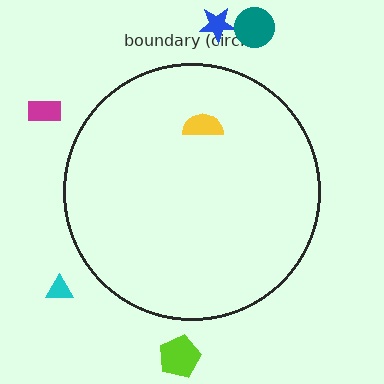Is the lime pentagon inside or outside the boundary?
Outside.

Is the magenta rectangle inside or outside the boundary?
Outside.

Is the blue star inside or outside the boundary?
Outside.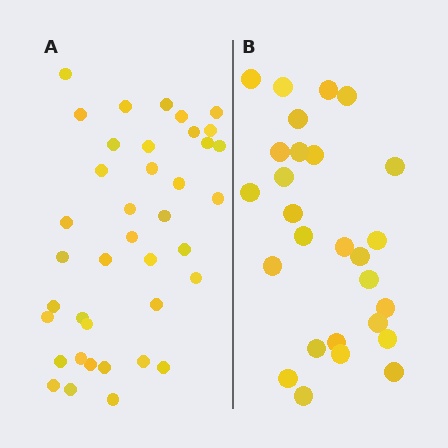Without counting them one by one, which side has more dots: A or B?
Region A (the left region) has more dots.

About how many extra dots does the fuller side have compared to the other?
Region A has roughly 12 or so more dots than region B.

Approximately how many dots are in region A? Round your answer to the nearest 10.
About 40 dots. (The exact count is 39, which rounds to 40.)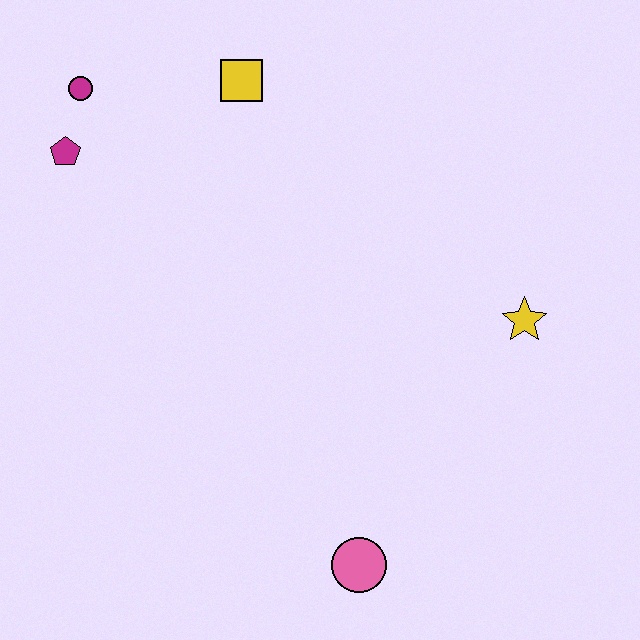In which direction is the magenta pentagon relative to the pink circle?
The magenta pentagon is above the pink circle.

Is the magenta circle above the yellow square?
No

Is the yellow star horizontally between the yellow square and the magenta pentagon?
No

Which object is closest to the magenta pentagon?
The magenta circle is closest to the magenta pentagon.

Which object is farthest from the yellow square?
The pink circle is farthest from the yellow square.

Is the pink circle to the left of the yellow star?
Yes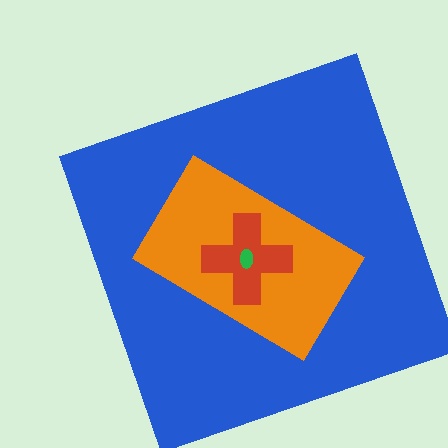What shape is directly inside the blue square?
The orange rectangle.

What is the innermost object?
The green ellipse.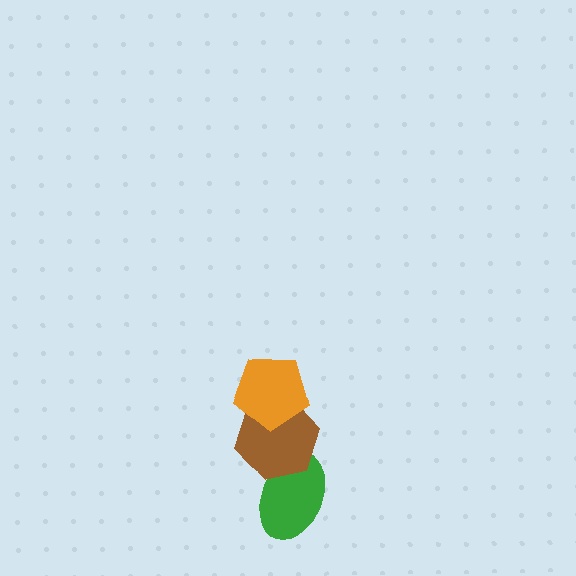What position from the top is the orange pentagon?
The orange pentagon is 1st from the top.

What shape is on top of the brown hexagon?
The orange pentagon is on top of the brown hexagon.